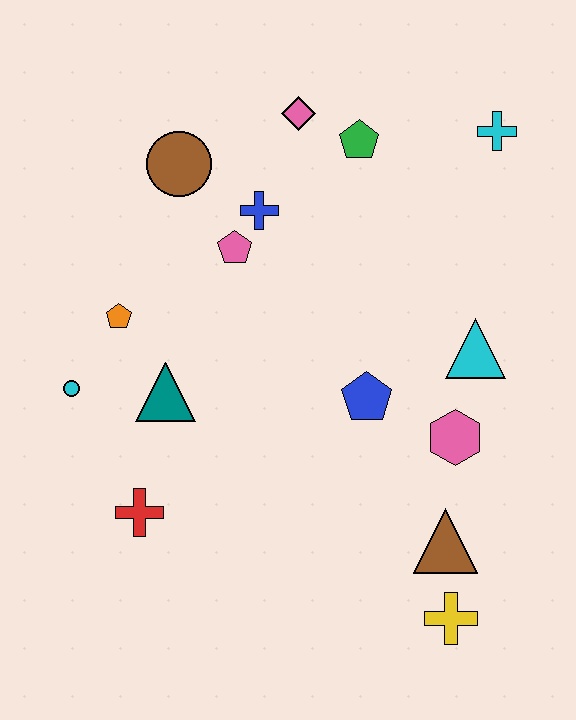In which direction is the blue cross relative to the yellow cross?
The blue cross is above the yellow cross.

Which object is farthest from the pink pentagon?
The yellow cross is farthest from the pink pentagon.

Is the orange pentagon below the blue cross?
Yes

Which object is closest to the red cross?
The teal triangle is closest to the red cross.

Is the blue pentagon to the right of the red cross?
Yes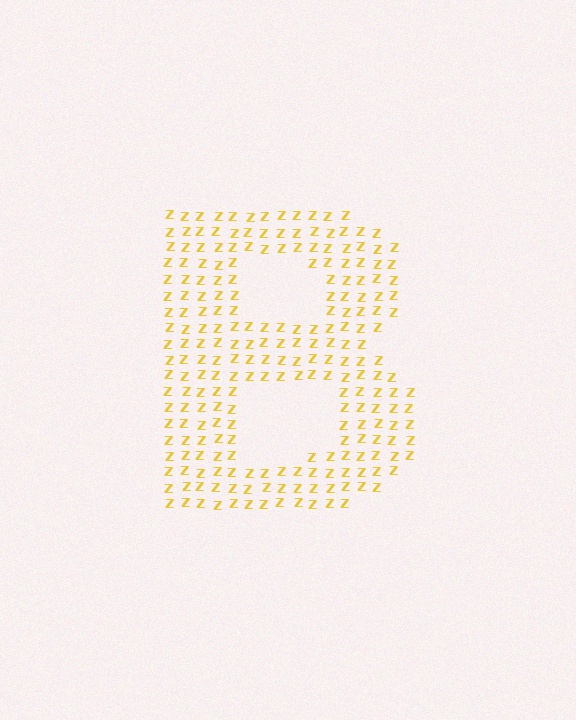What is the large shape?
The large shape is the letter B.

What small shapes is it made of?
It is made of small letter Z's.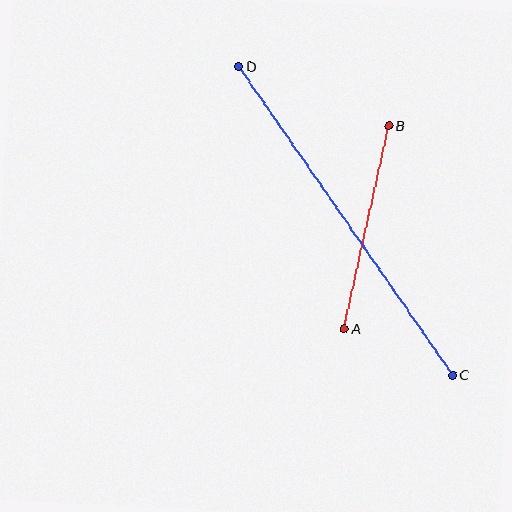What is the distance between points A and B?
The distance is approximately 208 pixels.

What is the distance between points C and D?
The distance is approximately 375 pixels.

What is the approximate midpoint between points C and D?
The midpoint is at approximately (346, 221) pixels.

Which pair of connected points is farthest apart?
Points C and D are farthest apart.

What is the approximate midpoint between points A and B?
The midpoint is at approximately (367, 227) pixels.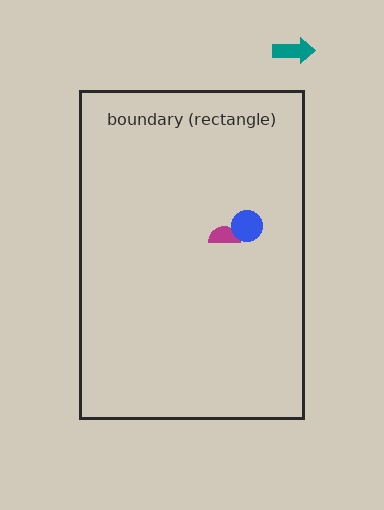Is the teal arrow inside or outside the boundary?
Outside.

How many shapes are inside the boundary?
2 inside, 1 outside.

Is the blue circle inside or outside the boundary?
Inside.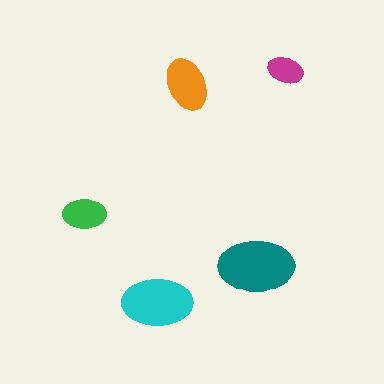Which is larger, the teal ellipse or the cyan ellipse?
The teal one.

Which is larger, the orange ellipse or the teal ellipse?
The teal one.